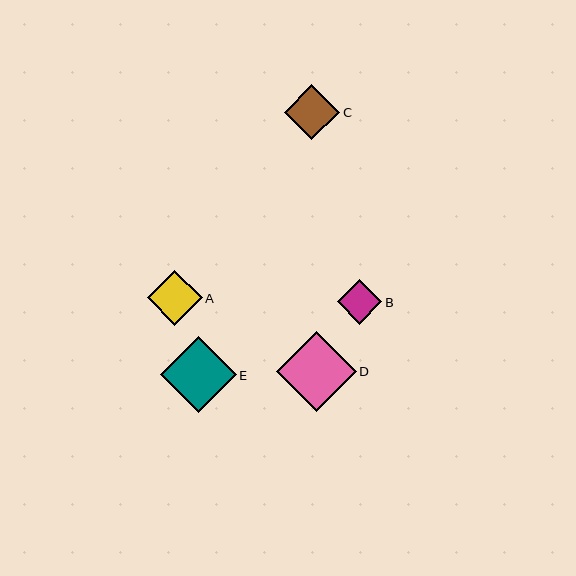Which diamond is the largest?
Diamond D is the largest with a size of approximately 80 pixels.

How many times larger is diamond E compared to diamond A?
Diamond E is approximately 1.4 times the size of diamond A.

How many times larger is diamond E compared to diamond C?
Diamond E is approximately 1.4 times the size of diamond C.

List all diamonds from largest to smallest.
From largest to smallest: D, E, C, A, B.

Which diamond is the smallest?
Diamond B is the smallest with a size of approximately 45 pixels.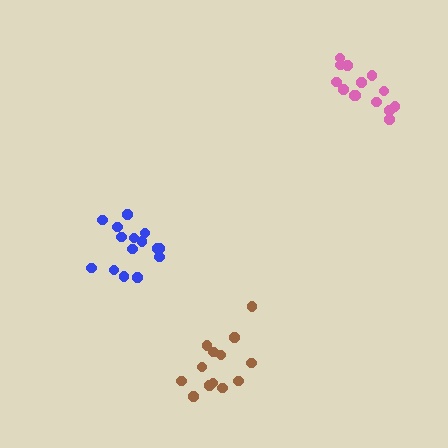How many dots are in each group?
Group 1: 14 dots, Group 2: 15 dots, Group 3: 13 dots (42 total).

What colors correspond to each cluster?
The clusters are colored: pink, blue, brown.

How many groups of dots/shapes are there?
There are 3 groups.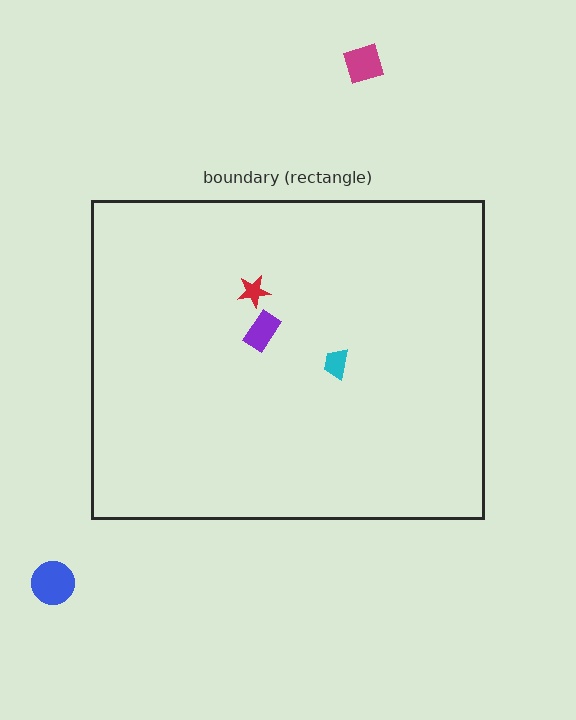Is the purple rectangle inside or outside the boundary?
Inside.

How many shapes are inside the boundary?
3 inside, 2 outside.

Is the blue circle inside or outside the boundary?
Outside.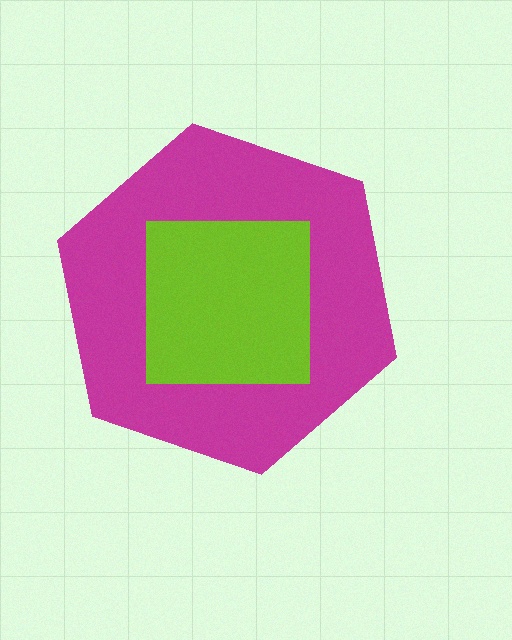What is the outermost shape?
The magenta hexagon.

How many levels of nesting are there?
2.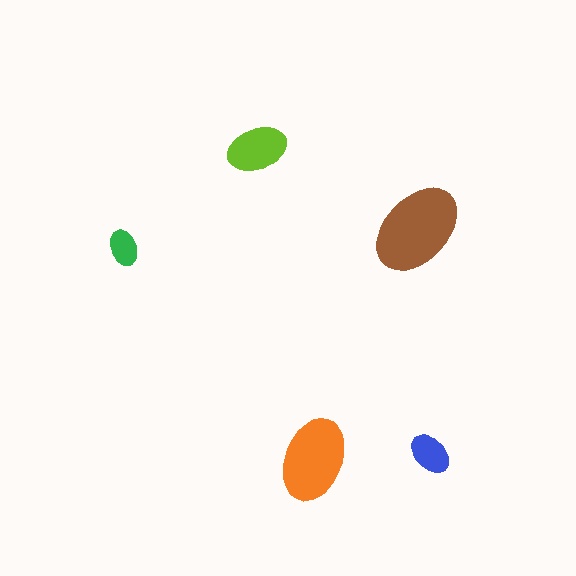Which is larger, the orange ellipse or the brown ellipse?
The brown one.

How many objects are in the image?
There are 5 objects in the image.